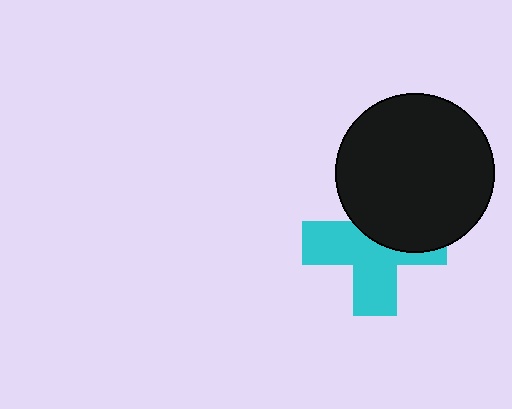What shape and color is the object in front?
The object in front is a black circle.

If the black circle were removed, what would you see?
You would see the complete cyan cross.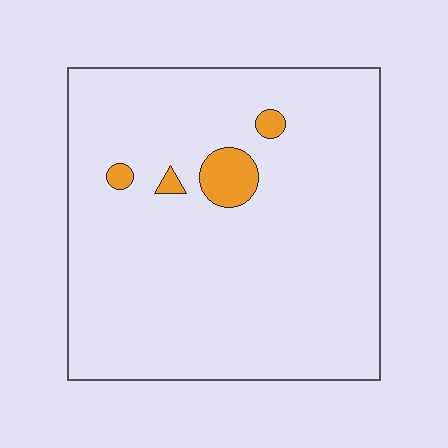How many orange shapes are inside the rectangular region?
4.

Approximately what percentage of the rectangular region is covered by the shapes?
Approximately 5%.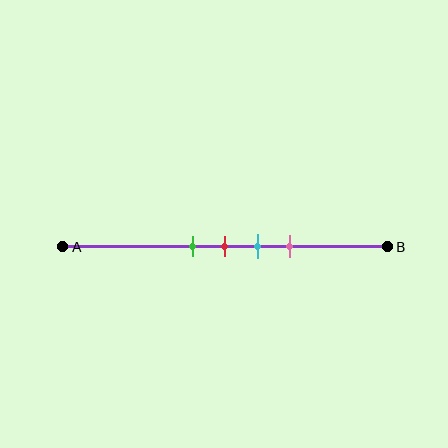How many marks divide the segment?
There are 4 marks dividing the segment.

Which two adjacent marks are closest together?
The green and red marks are the closest adjacent pair.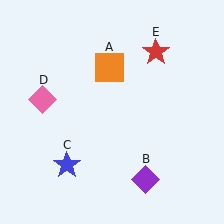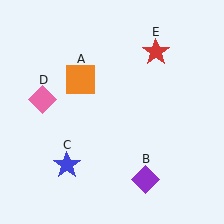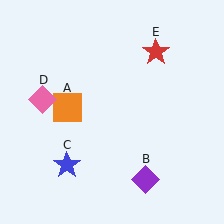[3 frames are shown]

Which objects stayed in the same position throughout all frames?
Purple diamond (object B) and blue star (object C) and pink diamond (object D) and red star (object E) remained stationary.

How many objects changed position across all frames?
1 object changed position: orange square (object A).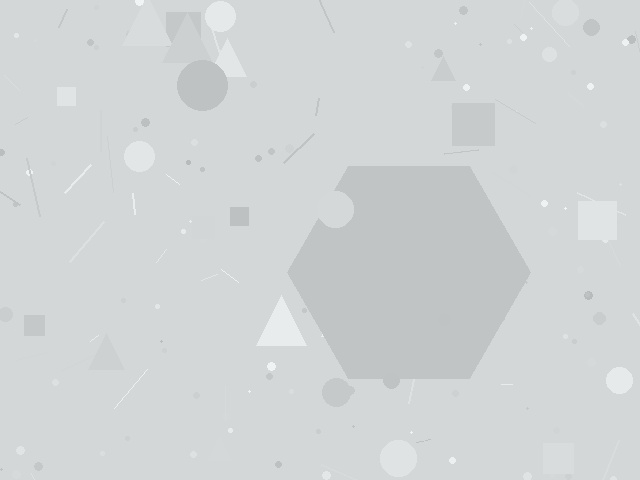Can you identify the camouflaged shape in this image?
The camouflaged shape is a hexagon.